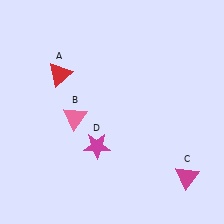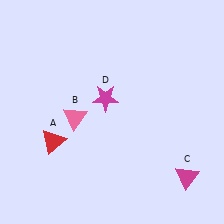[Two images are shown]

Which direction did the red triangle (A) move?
The red triangle (A) moved down.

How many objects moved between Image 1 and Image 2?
2 objects moved between the two images.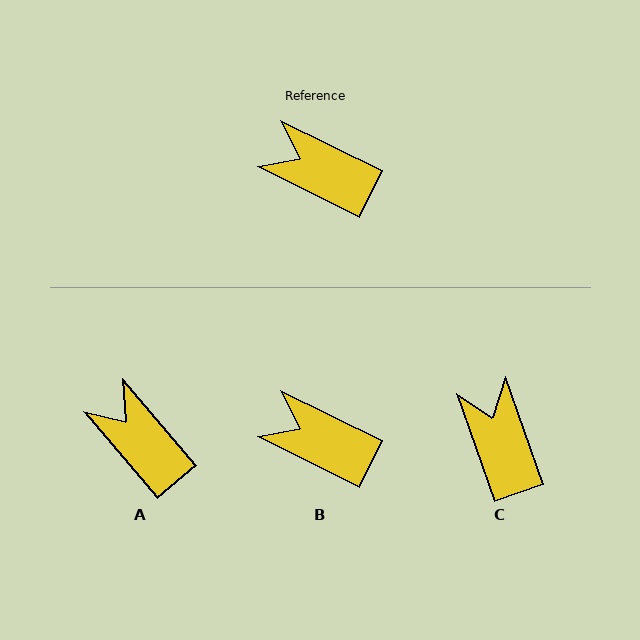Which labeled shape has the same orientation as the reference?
B.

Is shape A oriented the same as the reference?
No, it is off by about 24 degrees.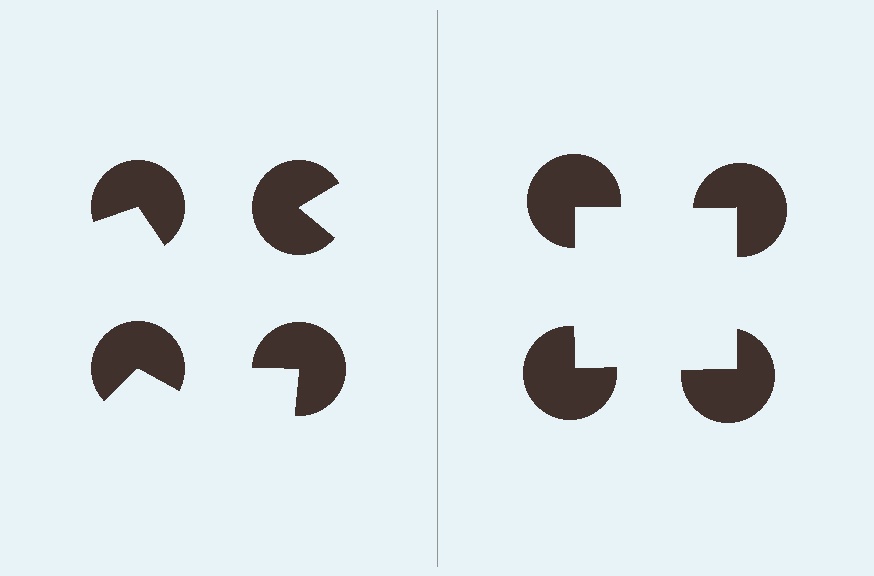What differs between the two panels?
The pac-man discs are positioned identically on both sides; only the wedge orientations differ. On the right they align to a square; on the left they are misaligned.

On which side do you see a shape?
An illusory square appears on the right side. On the left side the wedge cuts are rotated, so no coherent shape forms.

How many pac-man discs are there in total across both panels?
8 — 4 on each side.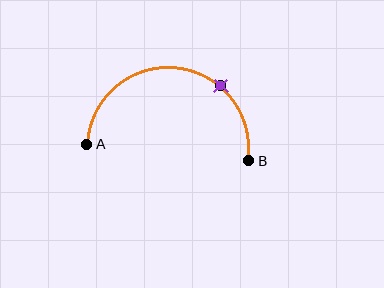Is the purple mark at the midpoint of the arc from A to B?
No. The purple mark lies on the arc but is closer to endpoint B. The arc midpoint would be at the point on the curve equidistant along the arc from both A and B.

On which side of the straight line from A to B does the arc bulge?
The arc bulges above the straight line connecting A and B.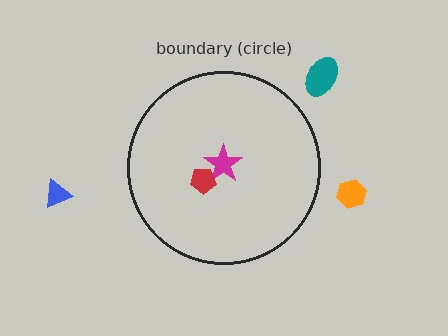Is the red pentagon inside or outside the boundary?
Inside.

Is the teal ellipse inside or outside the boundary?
Outside.